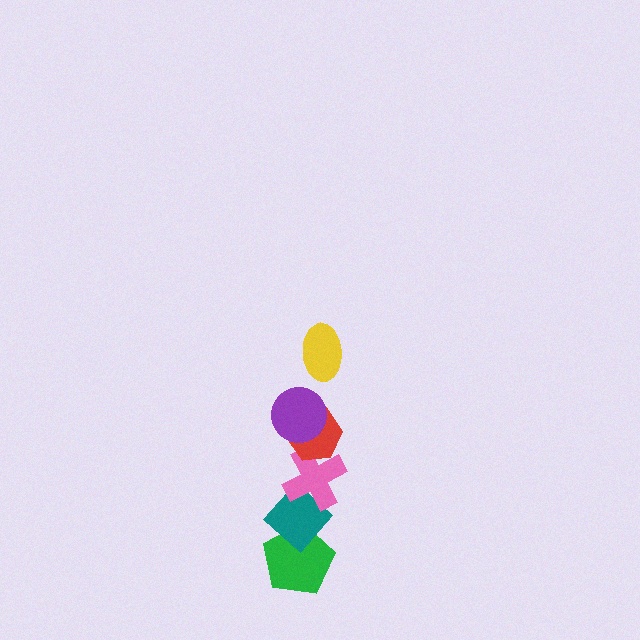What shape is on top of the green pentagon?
The teal diamond is on top of the green pentagon.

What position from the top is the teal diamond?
The teal diamond is 5th from the top.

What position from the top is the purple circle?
The purple circle is 2nd from the top.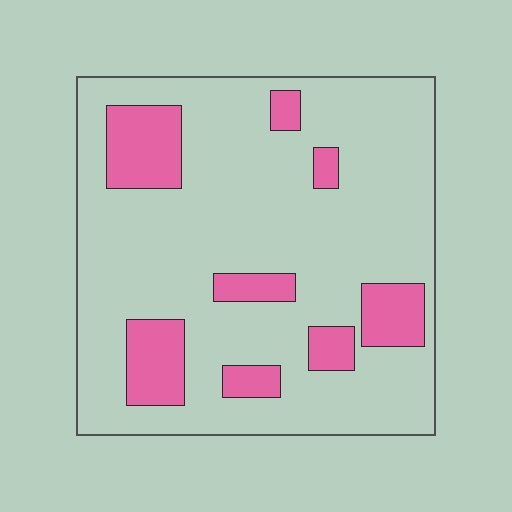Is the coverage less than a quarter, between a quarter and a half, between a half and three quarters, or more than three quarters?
Less than a quarter.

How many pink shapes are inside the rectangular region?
8.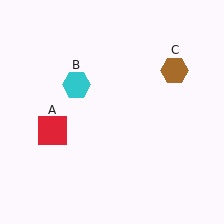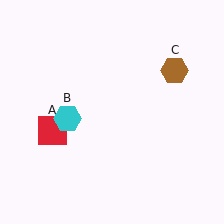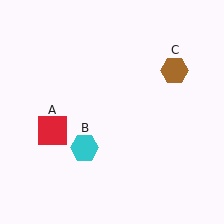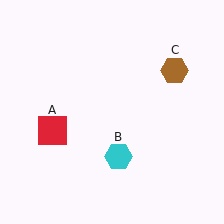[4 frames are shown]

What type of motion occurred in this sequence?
The cyan hexagon (object B) rotated counterclockwise around the center of the scene.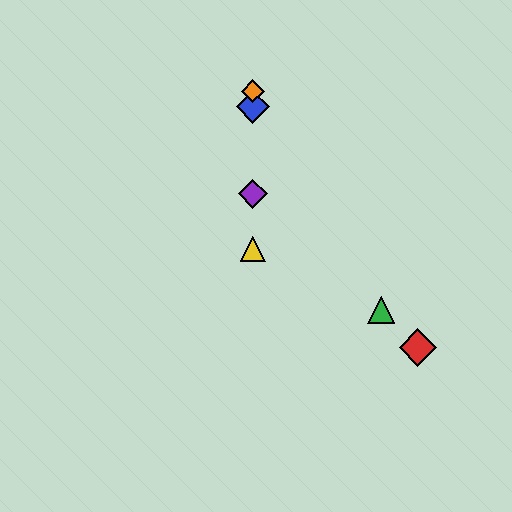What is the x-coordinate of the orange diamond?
The orange diamond is at x≈253.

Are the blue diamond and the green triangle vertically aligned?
No, the blue diamond is at x≈253 and the green triangle is at x≈381.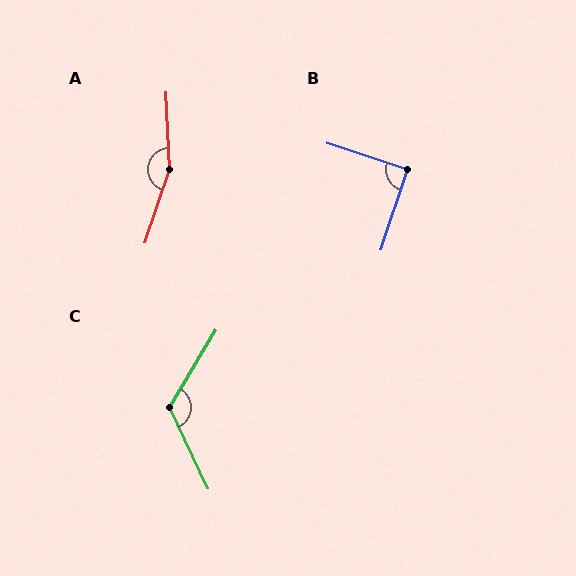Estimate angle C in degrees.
Approximately 124 degrees.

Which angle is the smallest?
B, at approximately 90 degrees.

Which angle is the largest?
A, at approximately 159 degrees.